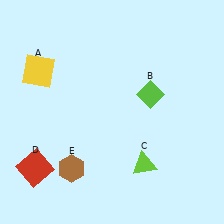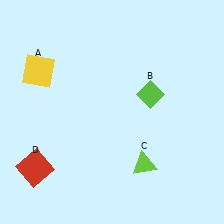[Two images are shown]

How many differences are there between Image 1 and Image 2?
There is 1 difference between the two images.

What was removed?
The brown hexagon (E) was removed in Image 2.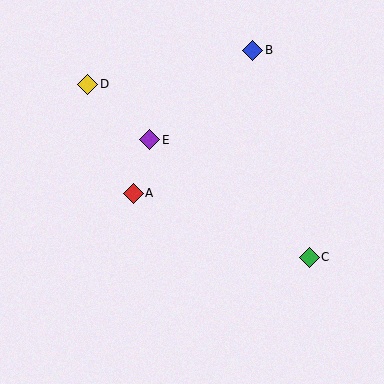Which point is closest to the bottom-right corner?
Point C is closest to the bottom-right corner.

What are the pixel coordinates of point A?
Point A is at (133, 193).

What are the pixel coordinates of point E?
Point E is at (150, 140).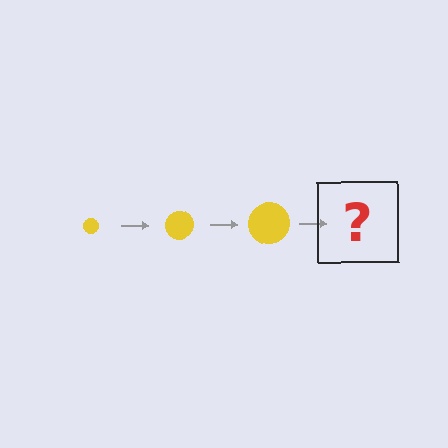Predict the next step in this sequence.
The next step is a yellow circle, larger than the previous one.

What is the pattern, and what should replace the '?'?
The pattern is that the circle gets progressively larger each step. The '?' should be a yellow circle, larger than the previous one.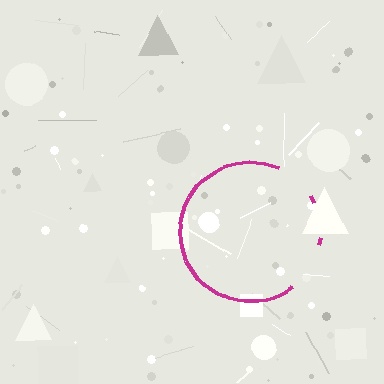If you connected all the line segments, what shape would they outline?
They would outline a circle.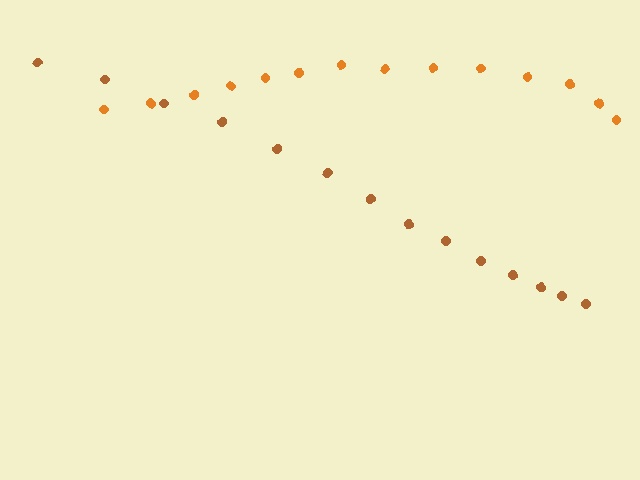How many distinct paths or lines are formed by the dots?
There are 2 distinct paths.